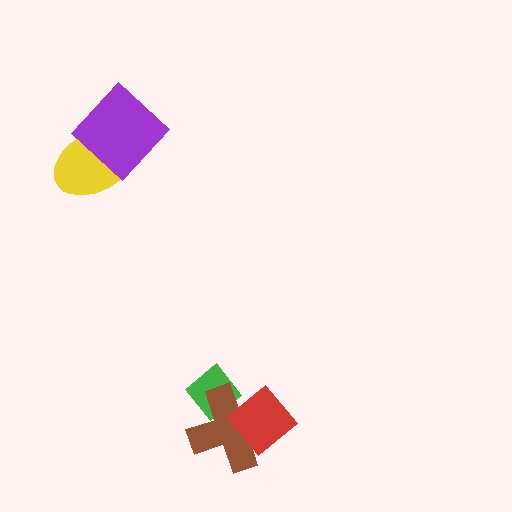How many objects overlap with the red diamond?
2 objects overlap with the red diamond.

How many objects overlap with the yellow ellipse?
1 object overlaps with the yellow ellipse.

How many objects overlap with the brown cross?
2 objects overlap with the brown cross.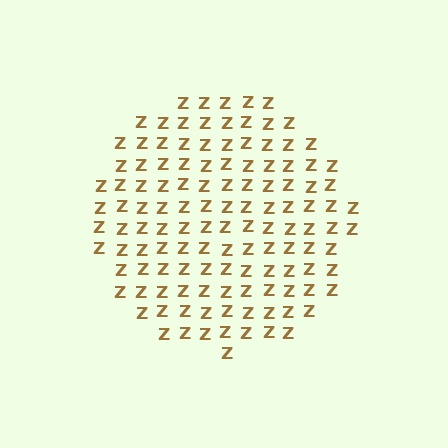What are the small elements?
The small elements are letter Z's.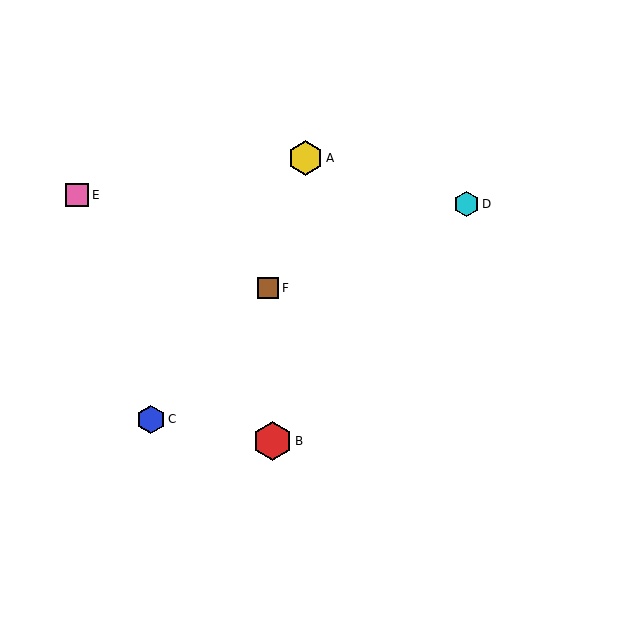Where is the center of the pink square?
The center of the pink square is at (77, 195).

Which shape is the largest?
The red hexagon (labeled B) is the largest.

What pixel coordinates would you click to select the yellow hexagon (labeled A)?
Click at (305, 158) to select the yellow hexagon A.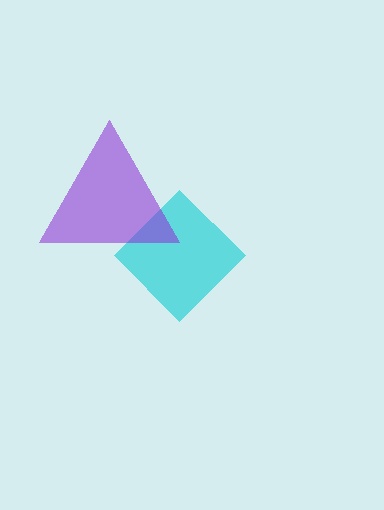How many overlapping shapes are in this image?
There are 2 overlapping shapes in the image.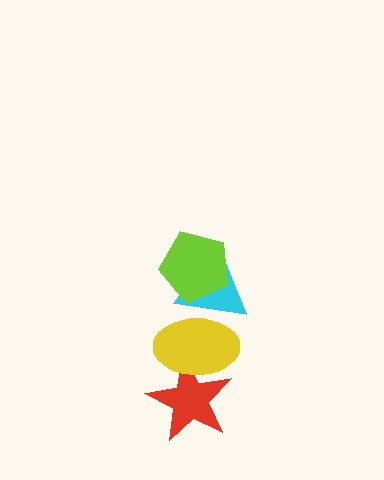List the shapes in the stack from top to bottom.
From top to bottom: the lime pentagon, the cyan triangle, the yellow ellipse, the red star.